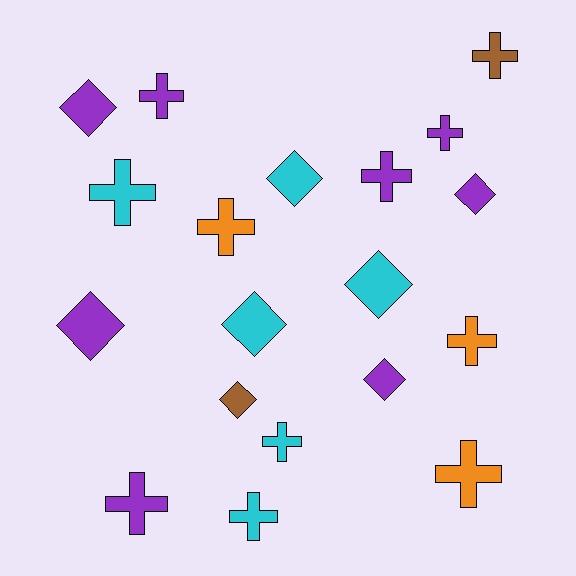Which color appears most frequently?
Purple, with 8 objects.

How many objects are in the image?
There are 19 objects.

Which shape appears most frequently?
Cross, with 11 objects.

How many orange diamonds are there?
There are no orange diamonds.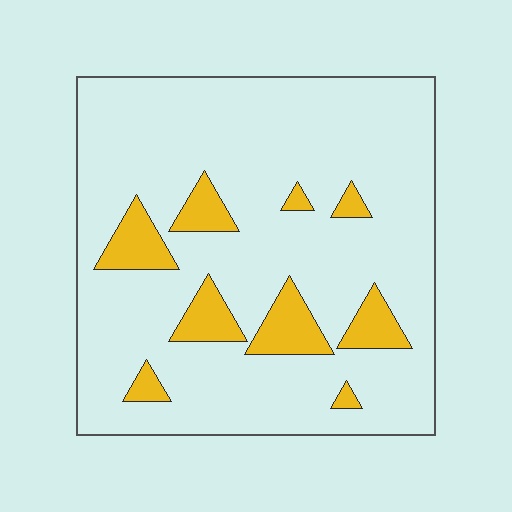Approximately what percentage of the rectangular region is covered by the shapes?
Approximately 15%.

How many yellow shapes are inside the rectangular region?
9.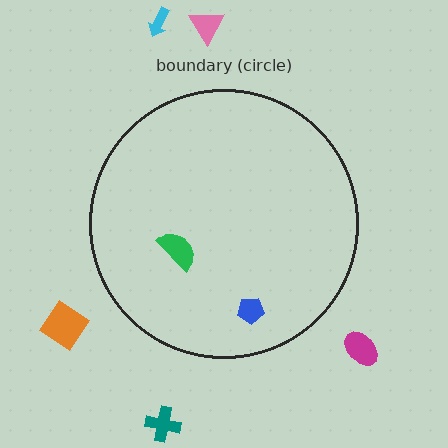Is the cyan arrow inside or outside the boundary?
Outside.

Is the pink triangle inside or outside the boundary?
Outside.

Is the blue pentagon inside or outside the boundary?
Inside.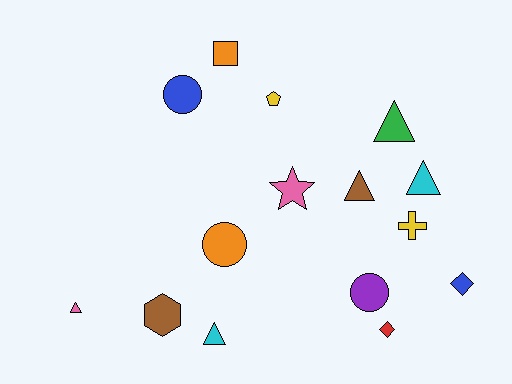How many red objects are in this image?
There is 1 red object.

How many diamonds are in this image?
There are 2 diamonds.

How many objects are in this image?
There are 15 objects.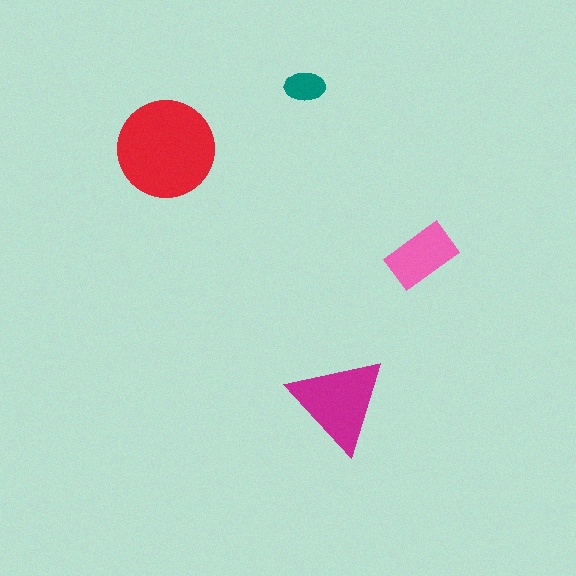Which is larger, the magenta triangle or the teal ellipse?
The magenta triangle.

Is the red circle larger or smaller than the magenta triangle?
Larger.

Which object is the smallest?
The teal ellipse.